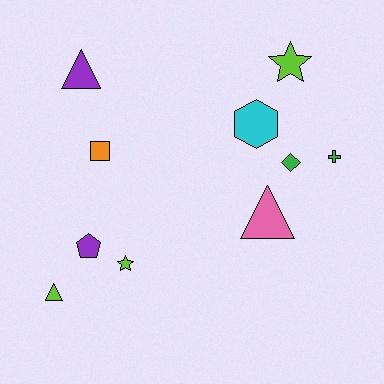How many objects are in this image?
There are 10 objects.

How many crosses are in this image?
There is 1 cross.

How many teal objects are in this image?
There are no teal objects.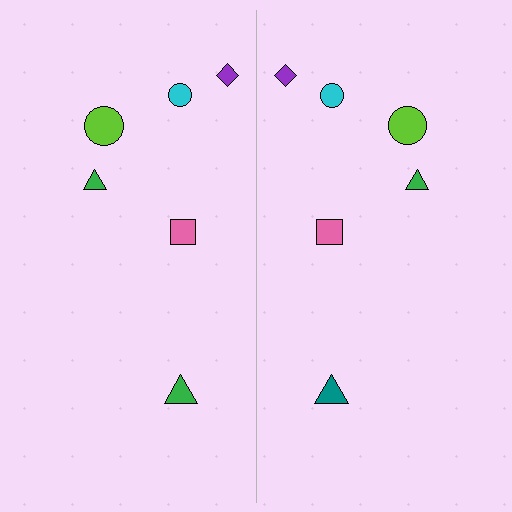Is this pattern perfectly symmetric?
No, the pattern is not perfectly symmetric. The teal triangle on the right side breaks the symmetry — its mirror counterpart is green.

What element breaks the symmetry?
The teal triangle on the right side breaks the symmetry — its mirror counterpart is green.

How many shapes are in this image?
There are 12 shapes in this image.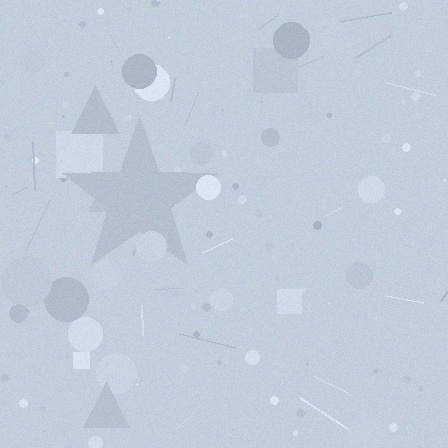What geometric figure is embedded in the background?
A star is embedded in the background.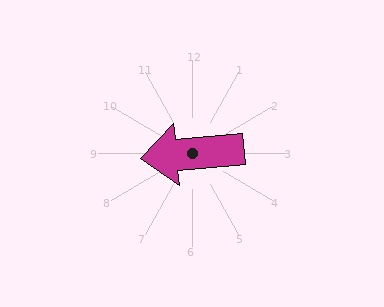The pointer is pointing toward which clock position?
Roughly 9 o'clock.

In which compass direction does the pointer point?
West.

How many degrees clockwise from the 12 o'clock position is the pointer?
Approximately 265 degrees.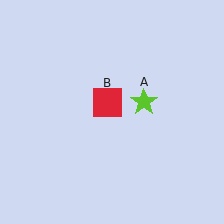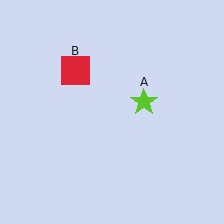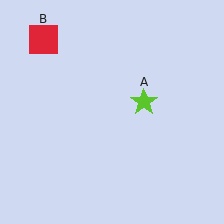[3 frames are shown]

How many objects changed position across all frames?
1 object changed position: red square (object B).